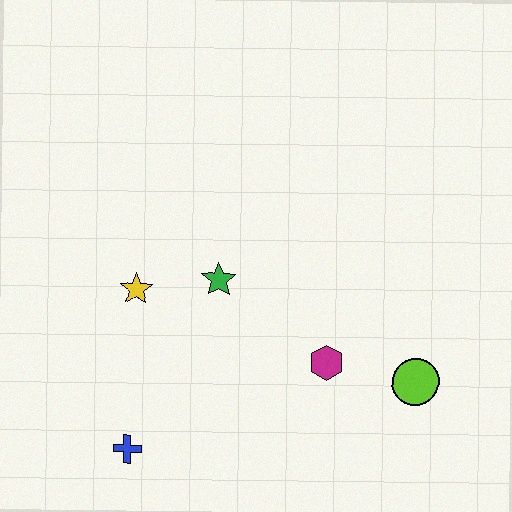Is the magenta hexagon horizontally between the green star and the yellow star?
No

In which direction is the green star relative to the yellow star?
The green star is to the right of the yellow star.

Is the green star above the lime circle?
Yes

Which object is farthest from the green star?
The lime circle is farthest from the green star.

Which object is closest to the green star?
The yellow star is closest to the green star.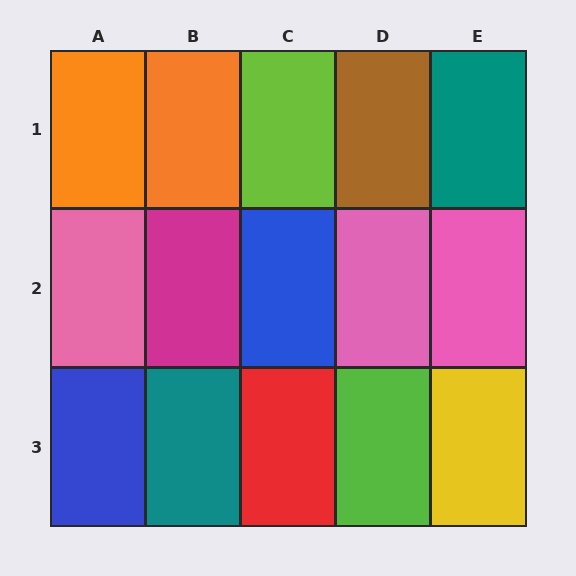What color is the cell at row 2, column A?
Pink.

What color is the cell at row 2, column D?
Pink.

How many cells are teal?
2 cells are teal.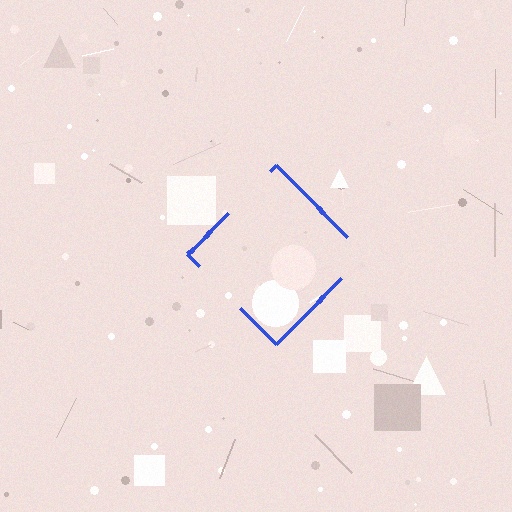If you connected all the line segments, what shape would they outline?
They would outline a diamond.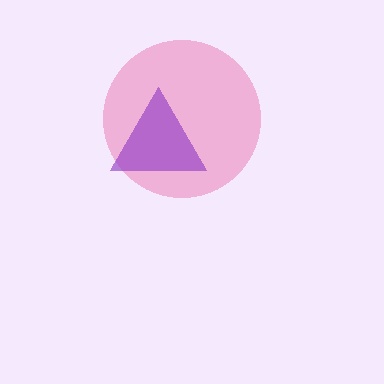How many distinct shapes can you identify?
There are 2 distinct shapes: a pink circle, a purple triangle.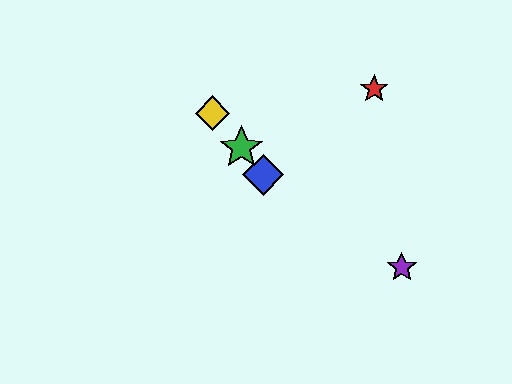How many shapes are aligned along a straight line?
3 shapes (the blue diamond, the green star, the yellow diamond) are aligned along a straight line.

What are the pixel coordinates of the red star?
The red star is at (374, 89).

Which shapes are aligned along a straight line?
The blue diamond, the green star, the yellow diamond are aligned along a straight line.